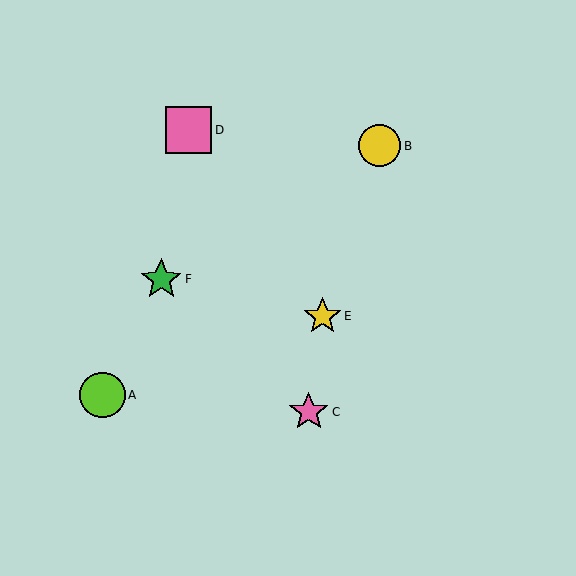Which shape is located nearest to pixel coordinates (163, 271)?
The green star (labeled F) at (161, 279) is nearest to that location.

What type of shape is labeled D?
Shape D is a pink square.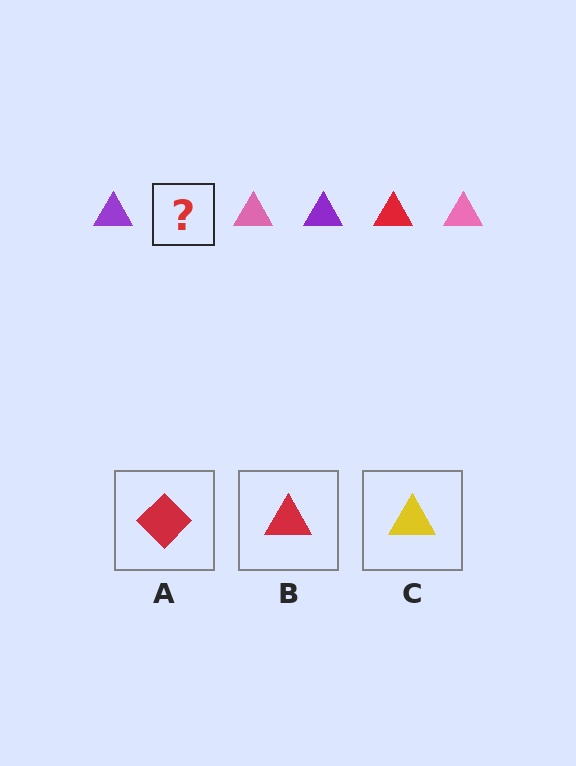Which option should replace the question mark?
Option B.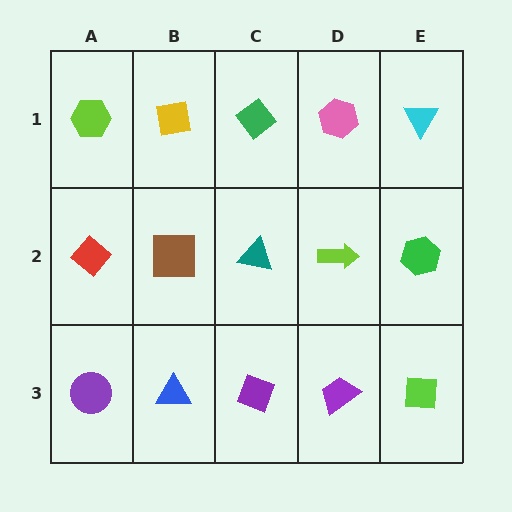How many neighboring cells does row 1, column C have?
3.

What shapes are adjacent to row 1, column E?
A green hexagon (row 2, column E), a pink hexagon (row 1, column D).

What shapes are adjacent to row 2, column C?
A green diamond (row 1, column C), a purple diamond (row 3, column C), a brown square (row 2, column B), a lime arrow (row 2, column D).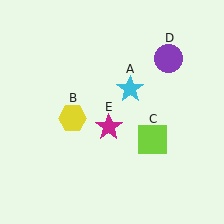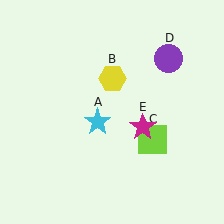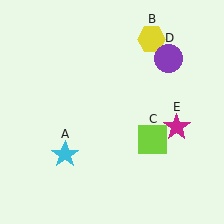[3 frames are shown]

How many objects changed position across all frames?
3 objects changed position: cyan star (object A), yellow hexagon (object B), magenta star (object E).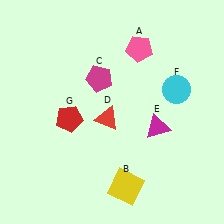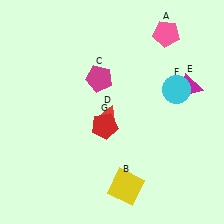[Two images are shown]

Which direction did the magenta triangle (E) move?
The magenta triangle (E) moved up.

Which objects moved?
The objects that moved are: the pink pentagon (A), the magenta triangle (E), the red pentagon (G).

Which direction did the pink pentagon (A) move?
The pink pentagon (A) moved right.